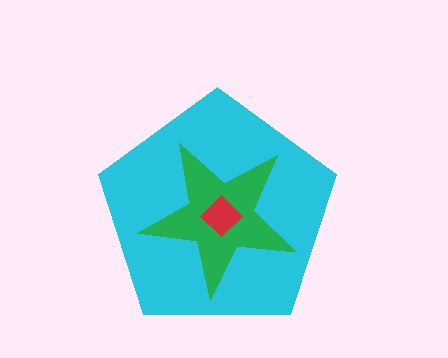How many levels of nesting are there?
3.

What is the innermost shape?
The red diamond.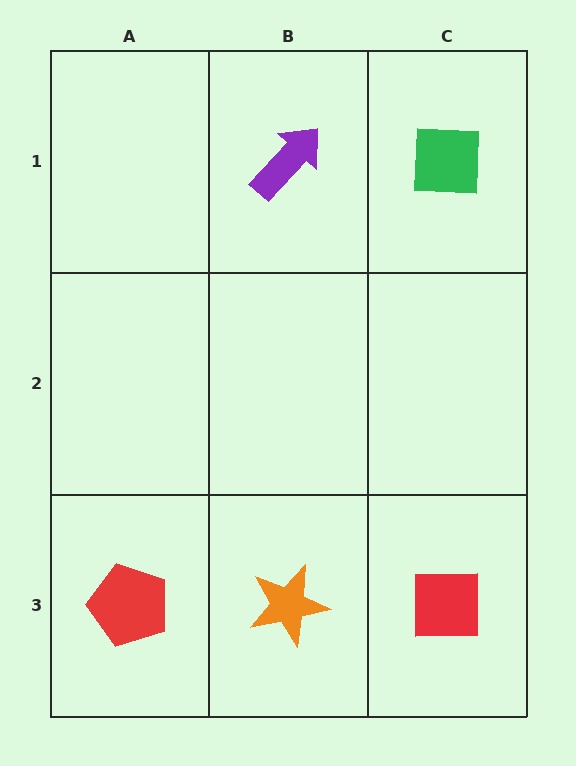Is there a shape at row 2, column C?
No, that cell is empty.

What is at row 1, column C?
A green square.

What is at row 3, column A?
A red pentagon.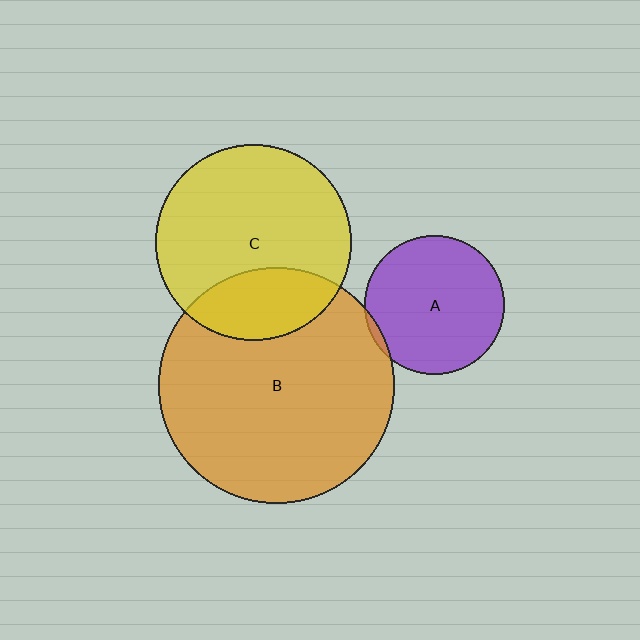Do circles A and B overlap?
Yes.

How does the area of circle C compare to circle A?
Approximately 2.0 times.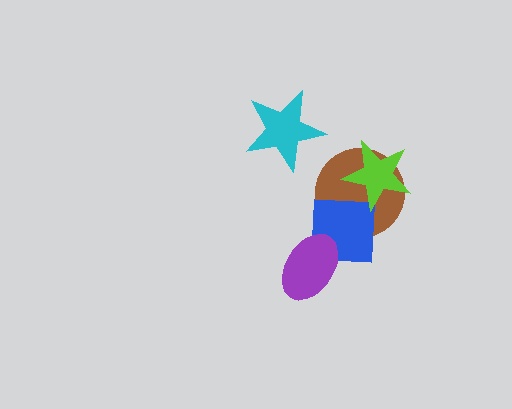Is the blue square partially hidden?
Yes, it is partially covered by another shape.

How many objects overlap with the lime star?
2 objects overlap with the lime star.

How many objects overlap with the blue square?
3 objects overlap with the blue square.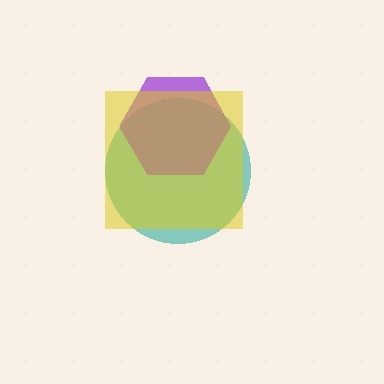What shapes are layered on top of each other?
The layered shapes are: a teal circle, a purple hexagon, a yellow square.